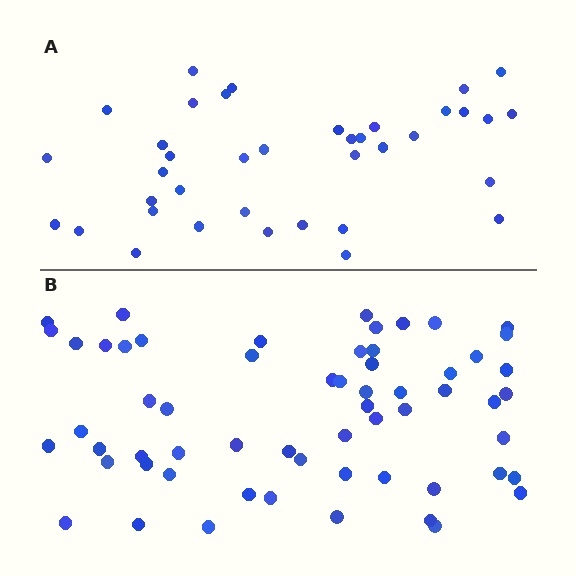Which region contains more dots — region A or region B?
Region B (the bottom region) has more dots.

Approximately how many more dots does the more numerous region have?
Region B has approximately 20 more dots than region A.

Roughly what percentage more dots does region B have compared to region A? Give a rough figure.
About 60% more.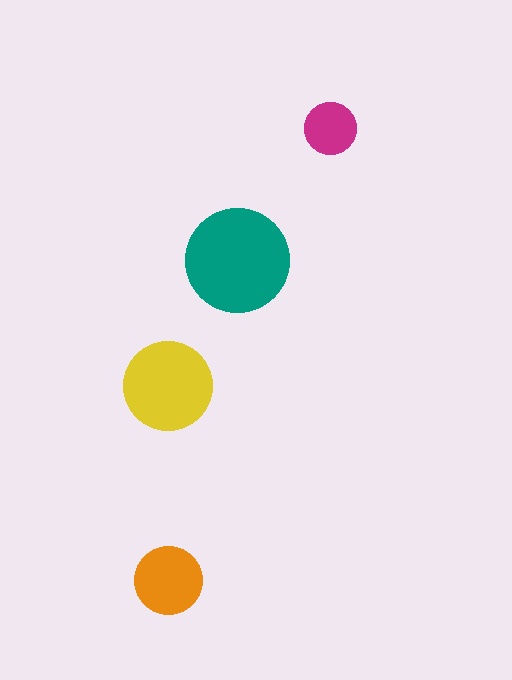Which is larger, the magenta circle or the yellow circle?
The yellow one.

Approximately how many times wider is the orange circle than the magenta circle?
About 1.5 times wider.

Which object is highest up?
The magenta circle is topmost.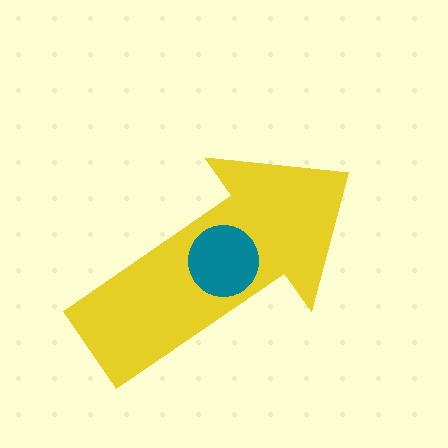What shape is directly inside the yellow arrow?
The teal circle.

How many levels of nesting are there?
2.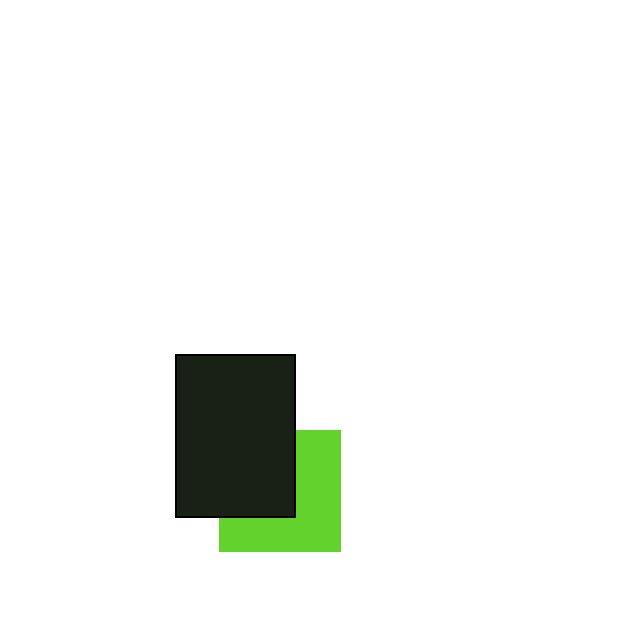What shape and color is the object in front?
The object in front is a black rectangle.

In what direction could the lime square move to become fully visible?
The lime square could move toward the lower-right. That would shift it out from behind the black rectangle entirely.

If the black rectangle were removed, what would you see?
You would see the complete lime square.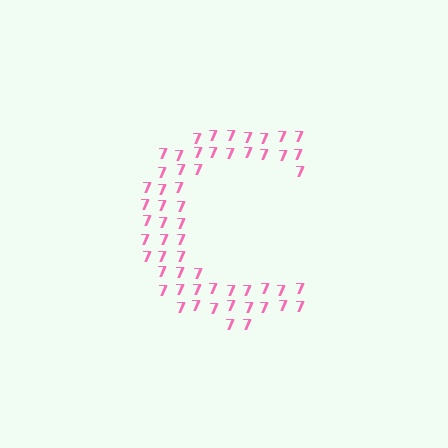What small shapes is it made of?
It is made of small digit 7's.